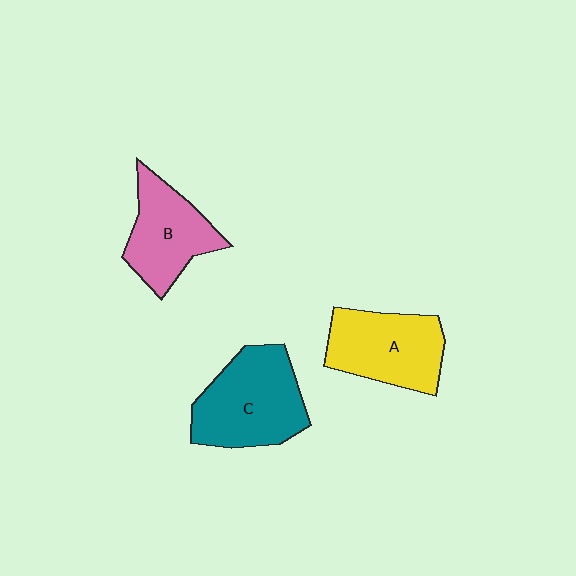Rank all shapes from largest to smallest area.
From largest to smallest: C (teal), A (yellow), B (pink).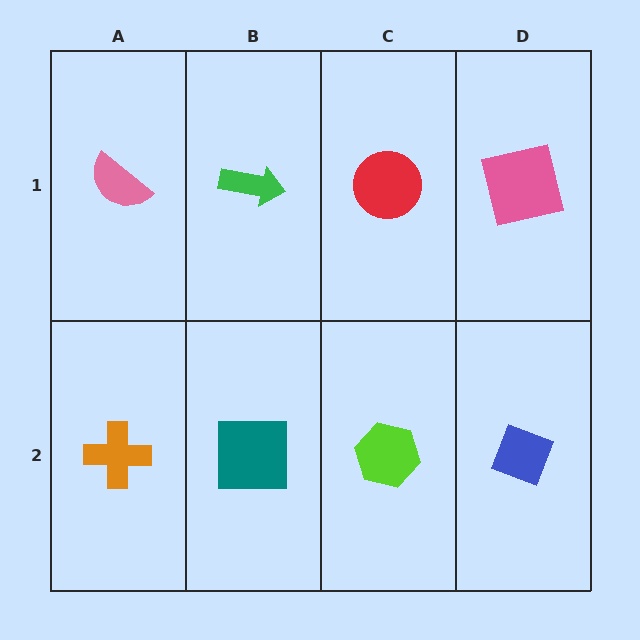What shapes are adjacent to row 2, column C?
A red circle (row 1, column C), a teal square (row 2, column B), a blue diamond (row 2, column D).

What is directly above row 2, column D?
A pink square.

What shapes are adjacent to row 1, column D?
A blue diamond (row 2, column D), a red circle (row 1, column C).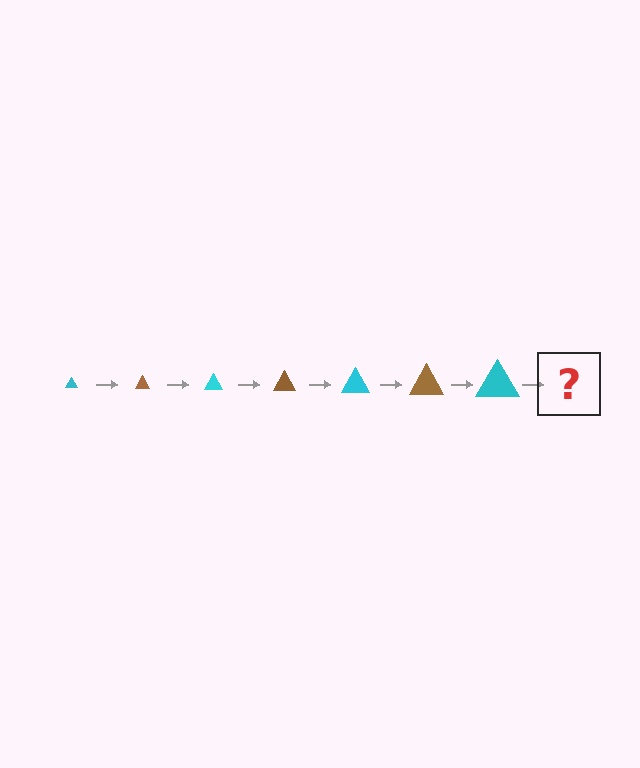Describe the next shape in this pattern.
It should be a brown triangle, larger than the previous one.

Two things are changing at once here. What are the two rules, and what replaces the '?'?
The two rules are that the triangle grows larger each step and the color cycles through cyan and brown. The '?' should be a brown triangle, larger than the previous one.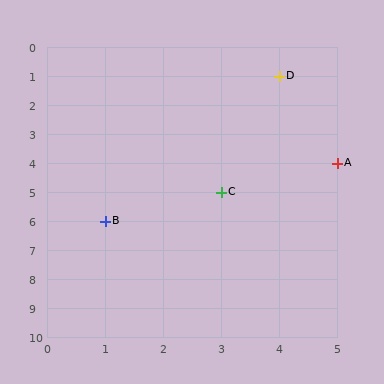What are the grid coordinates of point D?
Point D is at grid coordinates (4, 1).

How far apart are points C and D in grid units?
Points C and D are 1 column and 4 rows apart (about 4.1 grid units diagonally).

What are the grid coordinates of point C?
Point C is at grid coordinates (3, 5).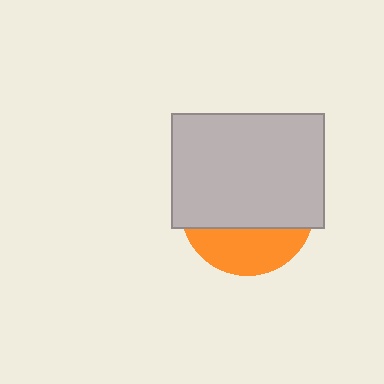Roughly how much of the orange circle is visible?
A small part of it is visible (roughly 31%).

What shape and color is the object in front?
The object in front is a light gray rectangle.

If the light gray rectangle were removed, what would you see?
You would see the complete orange circle.